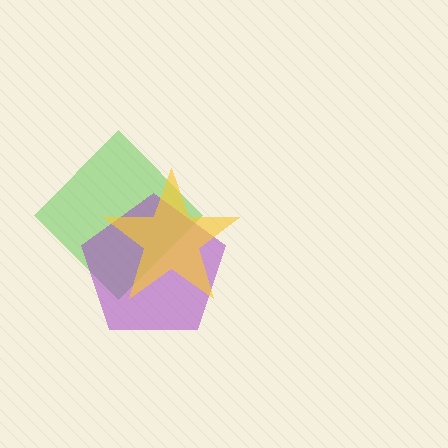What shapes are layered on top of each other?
The layered shapes are: a green diamond, a purple pentagon, a yellow star.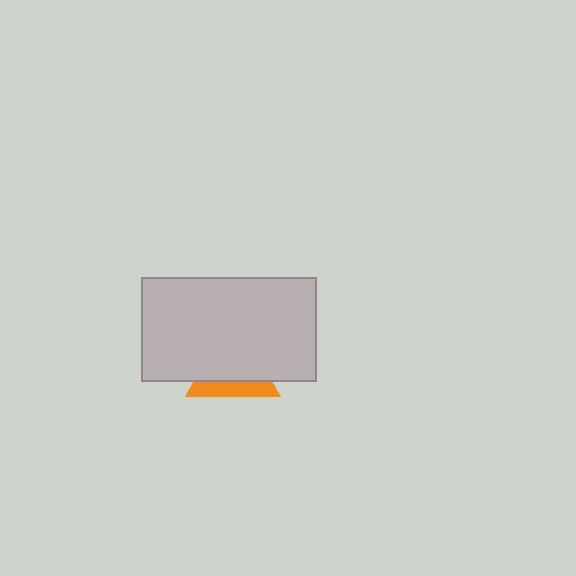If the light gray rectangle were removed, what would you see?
You would see the complete orange triangle.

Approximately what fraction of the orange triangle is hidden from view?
Roughly 65% of the orange triangle is hidden behind the light gray rectangle.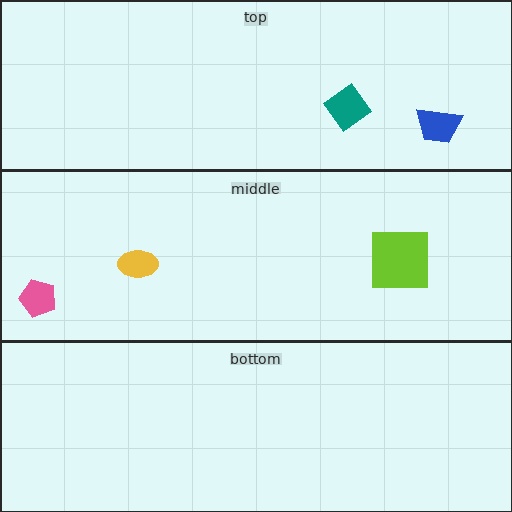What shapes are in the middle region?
The lime square, the pink pentagon, the yellow ellipse.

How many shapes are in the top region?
2.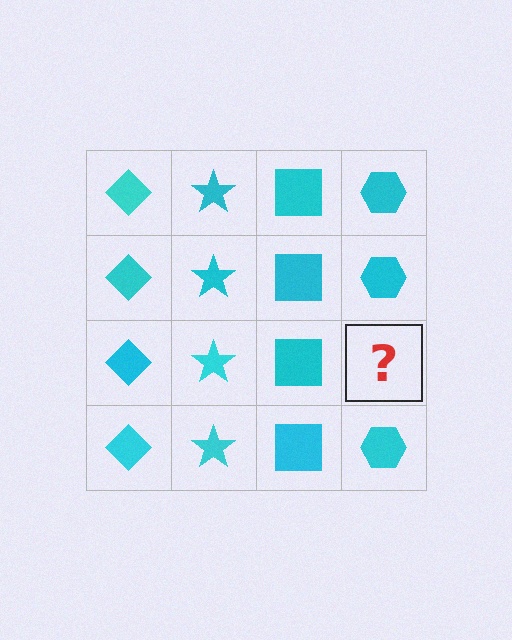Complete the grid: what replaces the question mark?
The question mark should be replaced with a cyan hexagon.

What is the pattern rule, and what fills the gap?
The rule is that each column has a consistent shape. The gap should be filled with a cyan hexagon.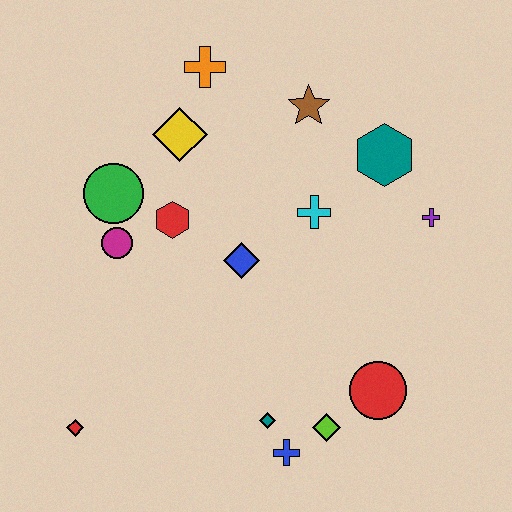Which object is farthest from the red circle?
The orange cross is farthest from the red circle.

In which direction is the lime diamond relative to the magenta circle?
The lime diamond is to the right of the magenta circle.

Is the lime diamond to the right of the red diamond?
Yes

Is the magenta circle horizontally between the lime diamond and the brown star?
No